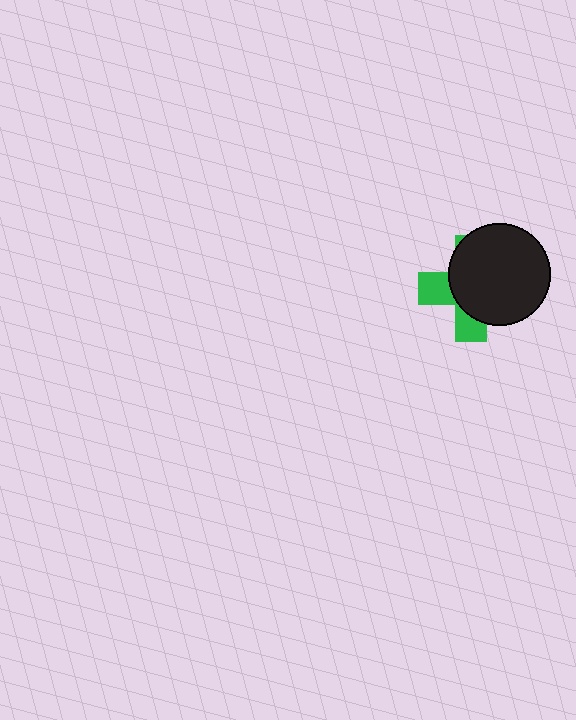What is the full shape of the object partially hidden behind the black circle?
The partially hidden object is a green cross.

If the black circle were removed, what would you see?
You would see the complete green cross.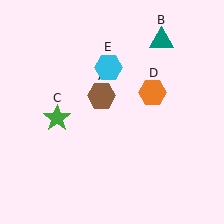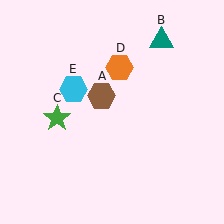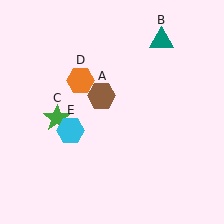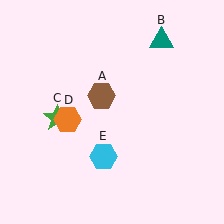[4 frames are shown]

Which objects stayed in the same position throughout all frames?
Brown hexagon (object A) and teal triangle (object B) and green star (object C) remained stationary.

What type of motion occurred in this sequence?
The orange hexagon (object D), cyan hexagon (object E) rotated counterclockwise around the center of the scene.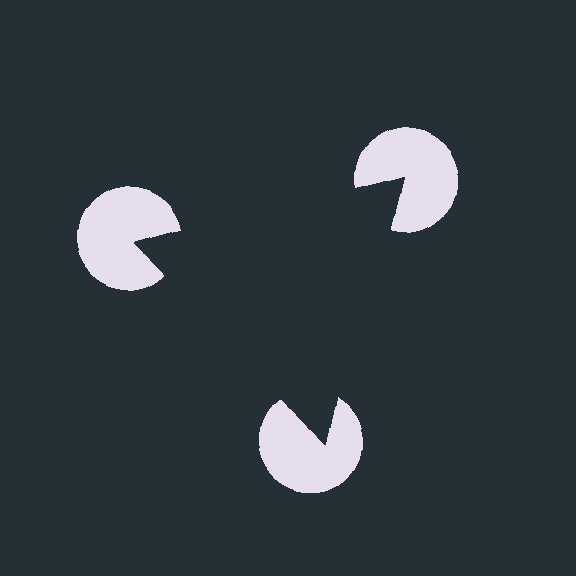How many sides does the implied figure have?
3 sides.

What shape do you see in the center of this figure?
An illusory triangle — its edges are inferred from the aligned wedge cuts in the pac-man discs, not physically drawn.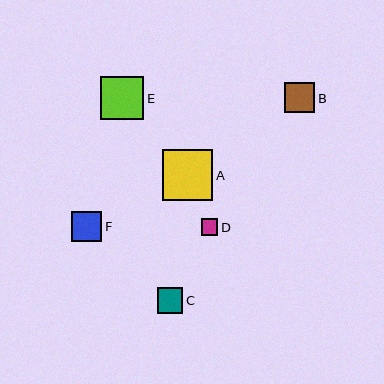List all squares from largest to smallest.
From largest to smallest: A, E, B, F, C, D.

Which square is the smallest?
Square D is the smallest with a size of approximately 16 pixels.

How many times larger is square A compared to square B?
Square A is approximately 1.7 times the size of square B.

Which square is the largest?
Square A is the largest with a size of approximately 51 pixels.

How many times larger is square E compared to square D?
Square E is approximately 2.7 times the size of square D.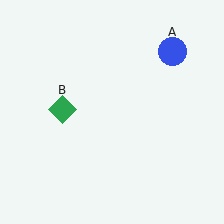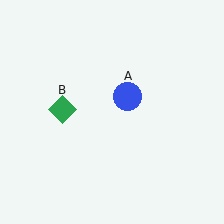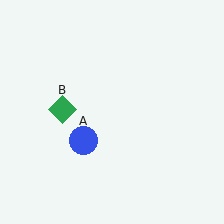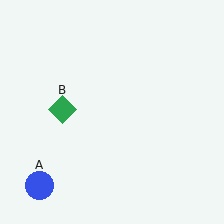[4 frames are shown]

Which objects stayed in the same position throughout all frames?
Green diamond (object B) remained stationary.